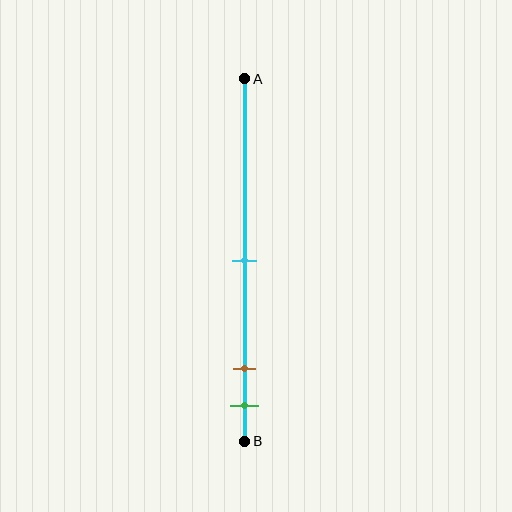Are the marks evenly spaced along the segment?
No, the marks are not evenly spaced.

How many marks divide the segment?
There are 3 marks dividing the segment.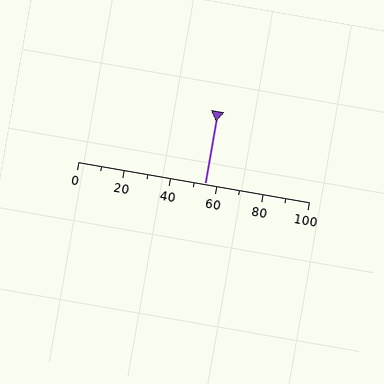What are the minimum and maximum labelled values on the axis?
The axis runs from 0 to 100.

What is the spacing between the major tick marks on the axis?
The major ticks are spaced 20 apart.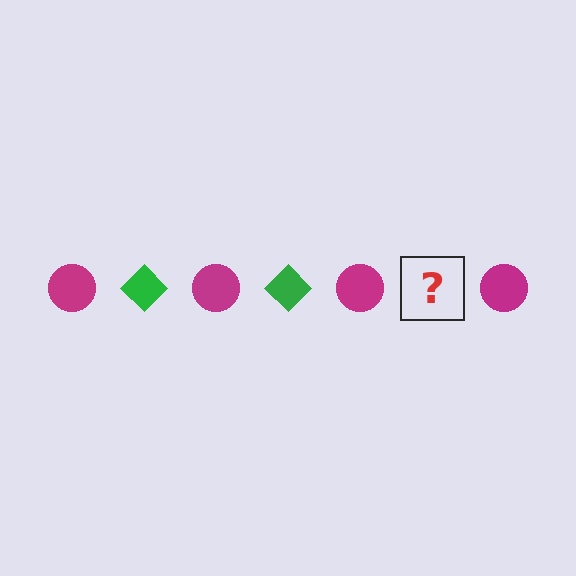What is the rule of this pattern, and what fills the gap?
The rule is that the pattern alternates between magenta circle and green diamond. The gap should be filled with a green diamond.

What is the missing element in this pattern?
The missing element is a green diamond.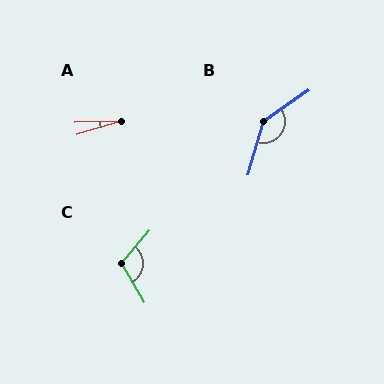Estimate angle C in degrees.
Approximately 109 degrees.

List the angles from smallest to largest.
A (15°), C (109°), B (140°).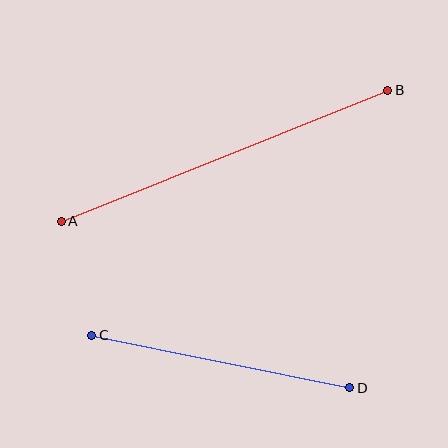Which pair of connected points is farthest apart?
Points A and B are farthest apart.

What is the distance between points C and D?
The distance is approximately 263 pixels.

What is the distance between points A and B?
The distance is approximately 352 pixels.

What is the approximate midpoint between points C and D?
The midpoint is at approximately (221, 362) pixels.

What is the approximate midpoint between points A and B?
The midpoint is at approximately (224, 156) pixels.